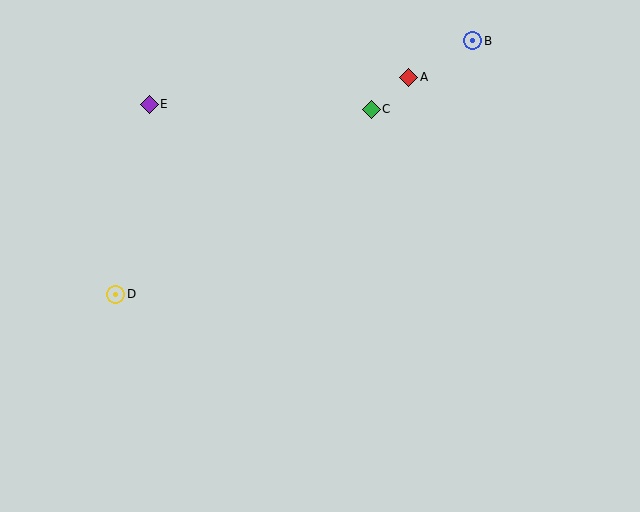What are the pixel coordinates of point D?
Point D is at (116, 295).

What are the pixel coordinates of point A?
Point A is at (409, 77).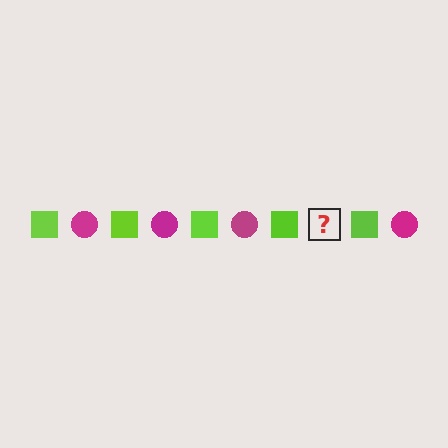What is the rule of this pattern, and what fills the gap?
The rule is that the pattern alternates between lime square and magenta circle. The gap should be filled with a magenta circle.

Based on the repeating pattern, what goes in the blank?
The blank should be a magenta circle.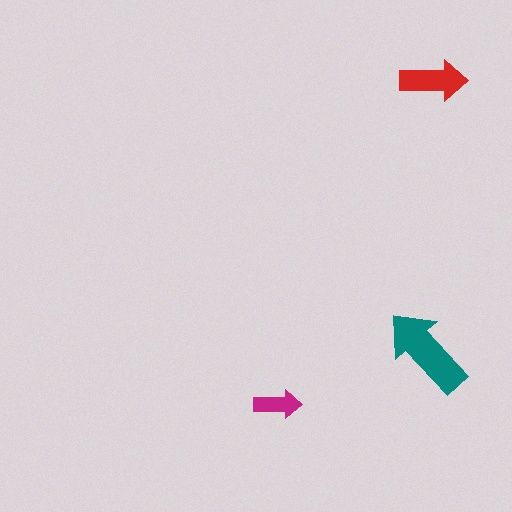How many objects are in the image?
There are 3 objects in the image.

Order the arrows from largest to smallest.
the teal one, the red one, the magenta one.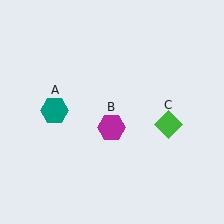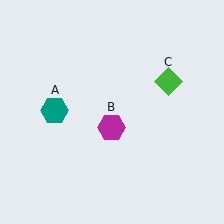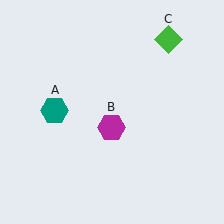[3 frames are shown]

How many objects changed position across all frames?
1 object changed position: green diamond (object C).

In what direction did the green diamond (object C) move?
The green diamond (object C) moved up.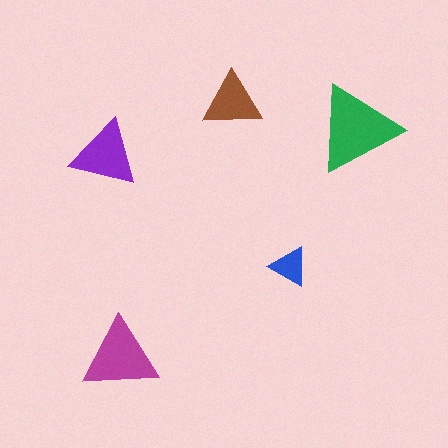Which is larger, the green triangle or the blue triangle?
The green one.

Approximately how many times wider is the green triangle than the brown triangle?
About 1.5 times wider.